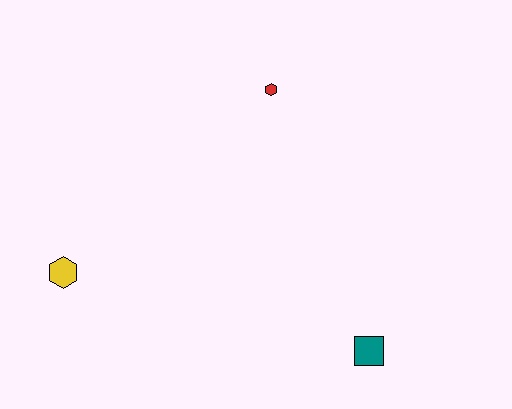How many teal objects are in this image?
There is 1 teal object.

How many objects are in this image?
There are 3 objects.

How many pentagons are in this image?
There are no pentagons.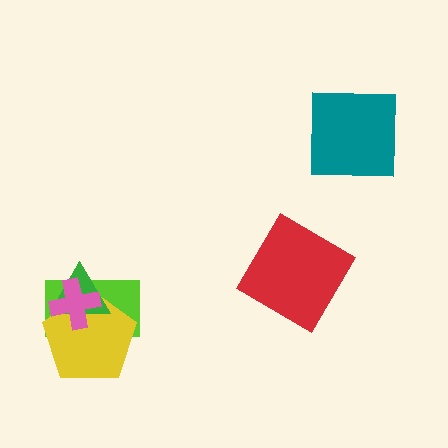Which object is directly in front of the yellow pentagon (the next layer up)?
The green triangle is directly in front of the yellow pentagon.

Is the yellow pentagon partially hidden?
Yes, it is partially covered by another shape.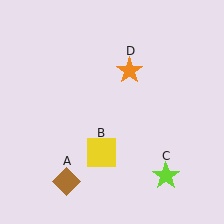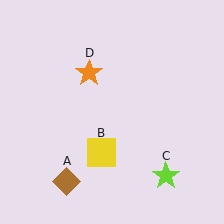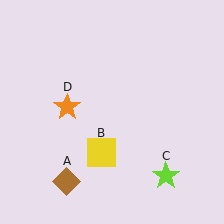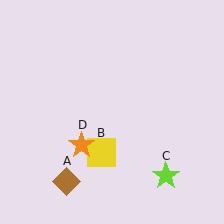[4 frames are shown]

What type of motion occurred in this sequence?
The orange star (object D) rotated counterclockwise around the center of the scene.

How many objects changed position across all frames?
1 object changed position: orange star (object D).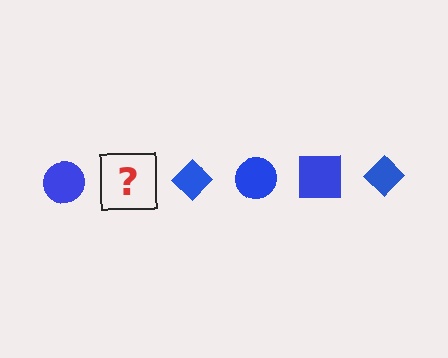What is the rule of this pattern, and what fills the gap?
The rule is that the pattern cycles through circle, square, diamond shapes in blue. The gap should be filled with a blue square.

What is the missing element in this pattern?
The missing element is a blue square.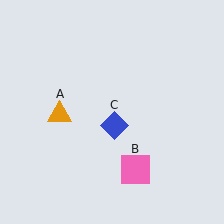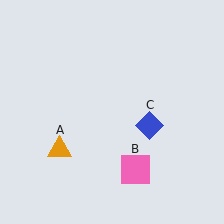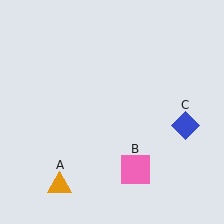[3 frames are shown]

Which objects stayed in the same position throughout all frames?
Pink square (object B) remained stationary.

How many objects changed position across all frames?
2 objects changed position: orange triangle (object A), blue diamond (object C).